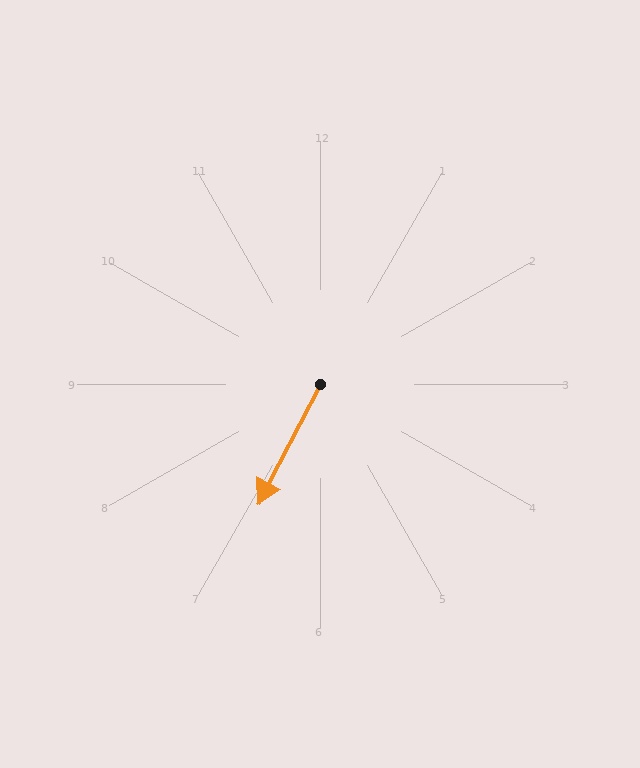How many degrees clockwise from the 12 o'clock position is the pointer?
Approximately 207 degrees.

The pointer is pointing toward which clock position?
Roughly 7 o'clock.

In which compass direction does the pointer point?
Southwest.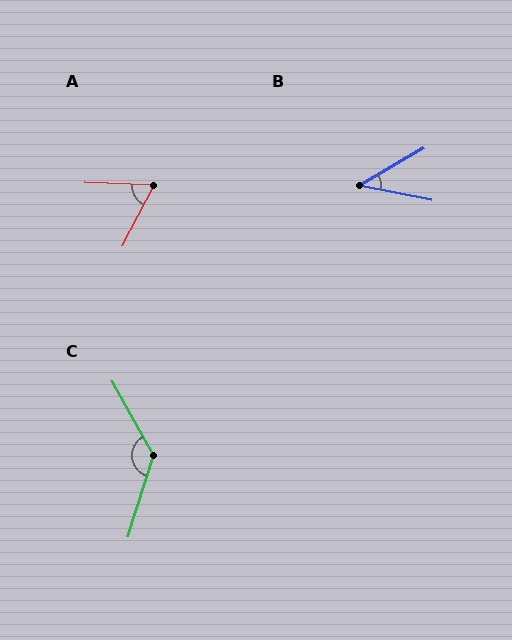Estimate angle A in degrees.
Approximately 65 degrees.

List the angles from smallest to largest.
B (42°), A (65°), C (133°).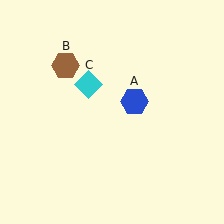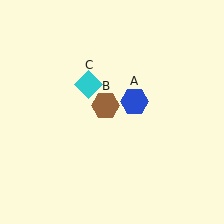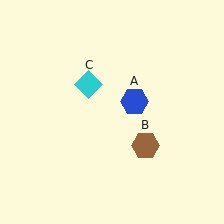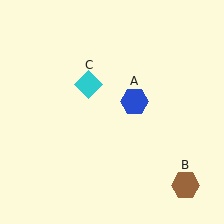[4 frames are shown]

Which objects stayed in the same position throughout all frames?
Blue hexagon (object A) and cyan diamond (object C) remained stationary.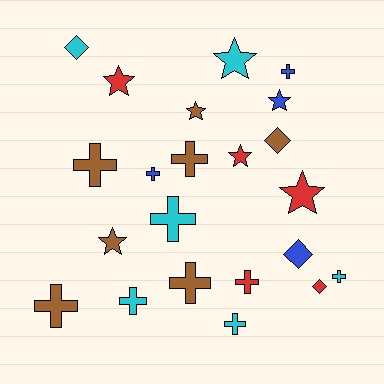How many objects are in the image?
There are 22 objects.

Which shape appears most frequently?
Cross, with 11 objects.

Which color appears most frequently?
Brown, with 7 objects.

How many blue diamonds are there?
There is 1 blue diamond.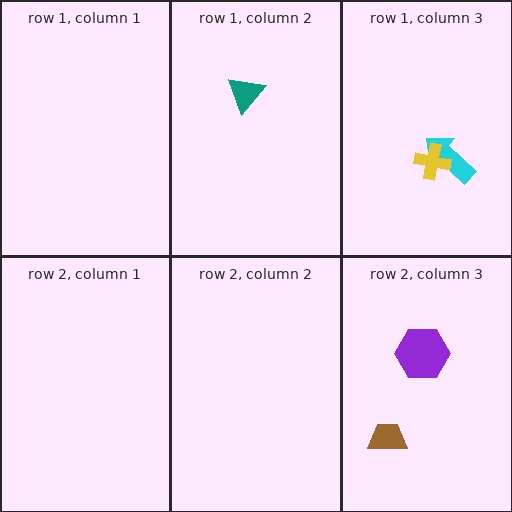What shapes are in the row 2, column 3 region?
The purple hexagon, the brown trapezoid.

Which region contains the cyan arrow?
The row 1, column 3 region.